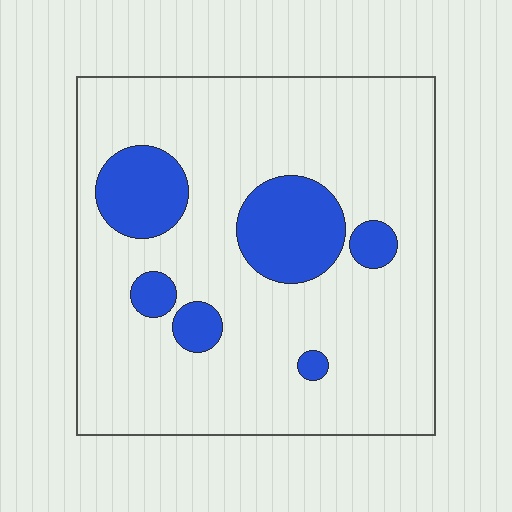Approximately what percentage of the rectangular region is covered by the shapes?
Approximately 20%.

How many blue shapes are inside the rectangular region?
6.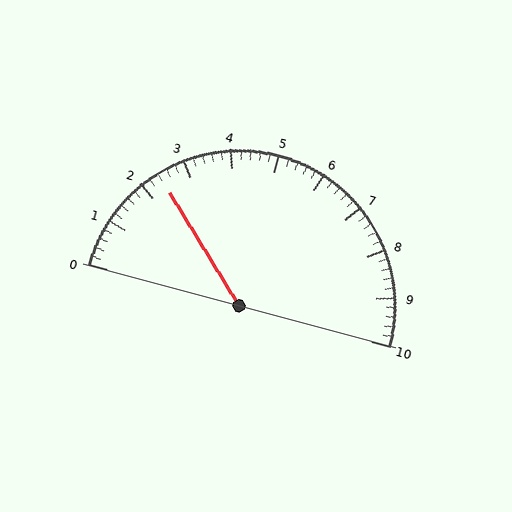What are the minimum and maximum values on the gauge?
The gauge ranges from 0 to 10.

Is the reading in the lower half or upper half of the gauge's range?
The reading is in the lower half of the range (0 to 10).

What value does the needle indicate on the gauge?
The needle indicates approximately 2.4.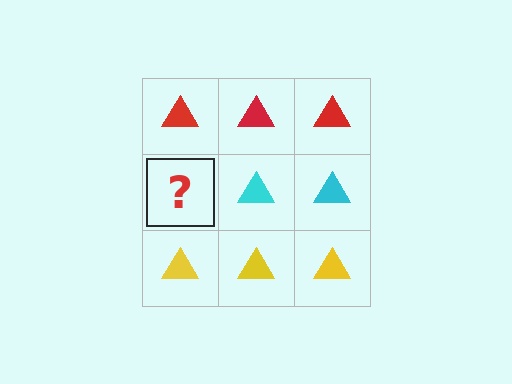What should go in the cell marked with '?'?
The missing cell should contain a cyan triangle.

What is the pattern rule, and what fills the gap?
The rule is that each row has a consistent color. The gap should be filled with a cyan triangle.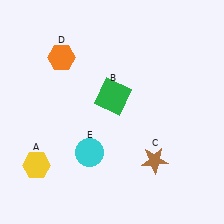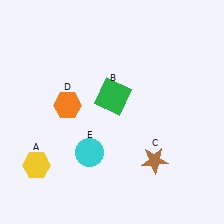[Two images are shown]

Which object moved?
The orange hexagon (D) moved down.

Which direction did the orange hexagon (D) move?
The orange hexagon (D) moved down.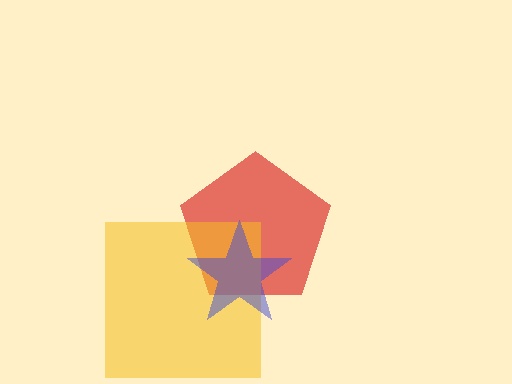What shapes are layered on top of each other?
The layered shapes are: a red pentagon, a yellow square, a blue star.